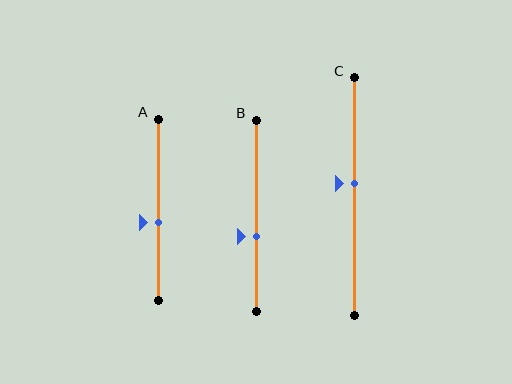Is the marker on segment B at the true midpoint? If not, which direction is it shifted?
No, the marker on segment B is shifted downward by about 11% of the segment length.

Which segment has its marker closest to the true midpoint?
Segment C has its marker closest to the true midpoint.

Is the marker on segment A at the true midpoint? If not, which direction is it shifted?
No, the marker on segment A is shifted downward by about 7% of the segment length.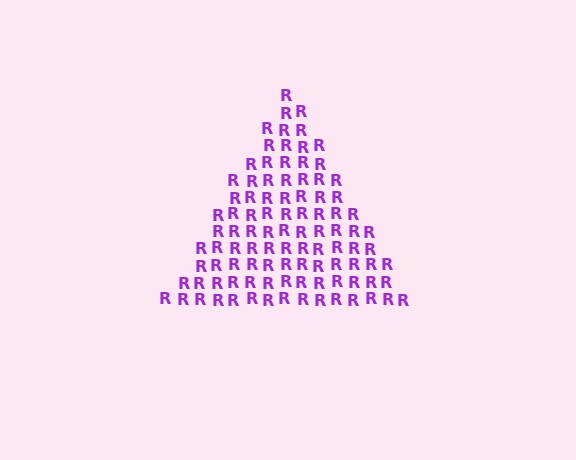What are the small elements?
The small elements are letter R's.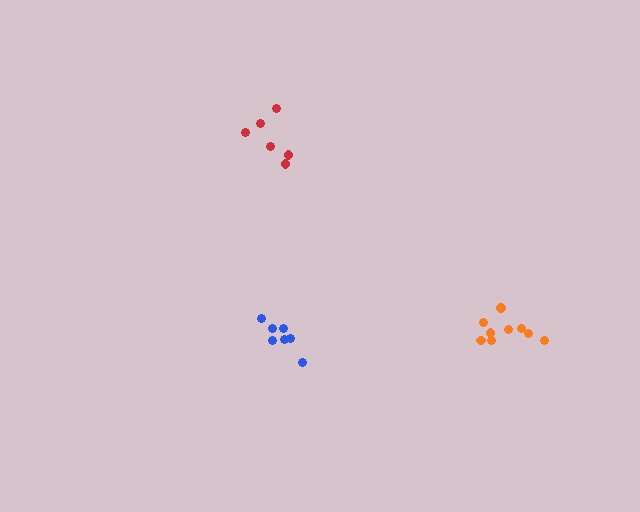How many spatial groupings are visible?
There are 3 spatial groupings.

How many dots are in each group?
Group 1: 6 dots, Group 2: 7 dots, Group 3: 9 dots (22 total).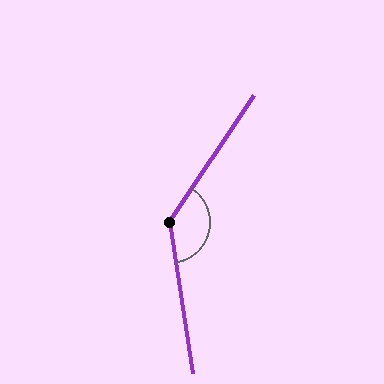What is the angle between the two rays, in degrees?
Approximately 138 degrees.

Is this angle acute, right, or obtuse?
It is obtuse.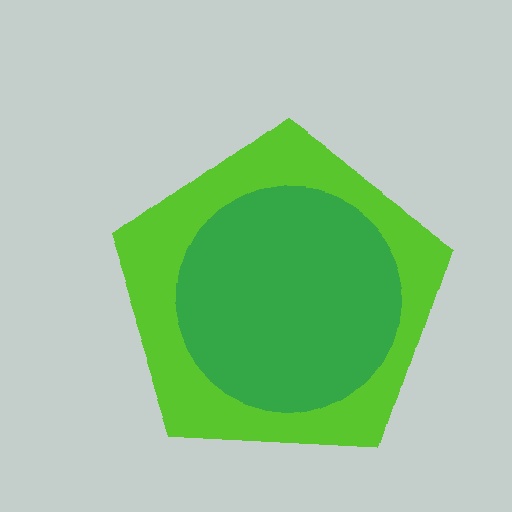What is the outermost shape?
The lime pentagon.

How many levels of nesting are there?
2.